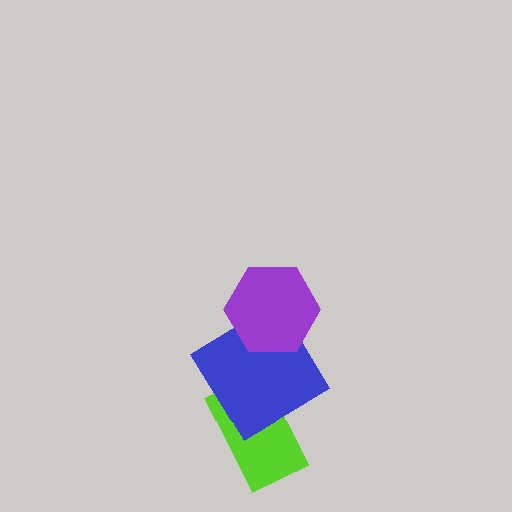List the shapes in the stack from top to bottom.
From top to bottom: the purple hexagon, the blue diamond, the lime rectangle.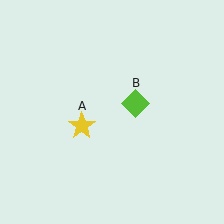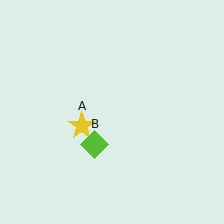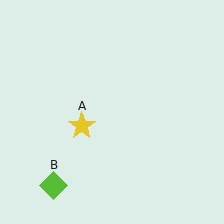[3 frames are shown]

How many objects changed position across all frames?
1 object changed position: lime diamond (object B).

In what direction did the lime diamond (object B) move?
The lime diamond (object B) moved down and to the left.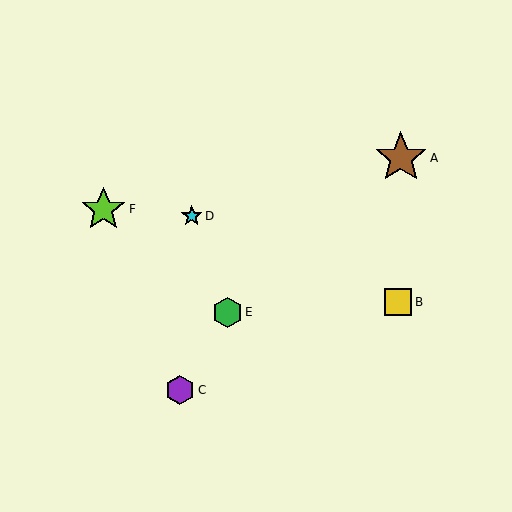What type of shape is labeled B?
Shape B is a yellow square.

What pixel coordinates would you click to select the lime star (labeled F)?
Click at (103, 209) to select the lime star F.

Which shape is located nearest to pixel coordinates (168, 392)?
The purple hexagon (labeled C) at (180, 390) is nearest to that location.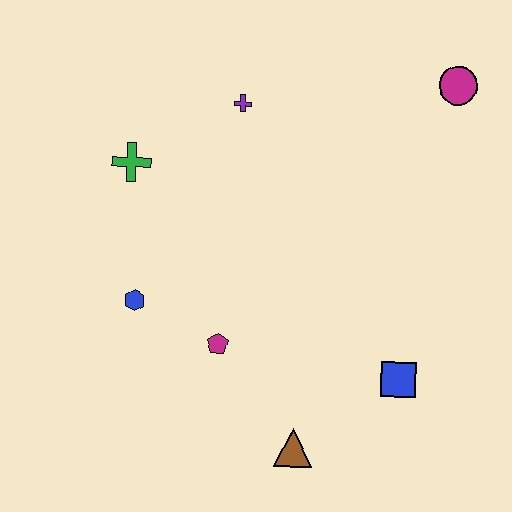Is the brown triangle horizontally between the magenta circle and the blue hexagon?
Yes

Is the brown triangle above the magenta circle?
No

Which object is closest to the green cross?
The purple cross is closest to the green cross.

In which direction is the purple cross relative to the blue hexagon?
The purple cross is above the blue hexagon.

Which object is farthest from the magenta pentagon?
The magenta circle is farthest from the magenta pentagon.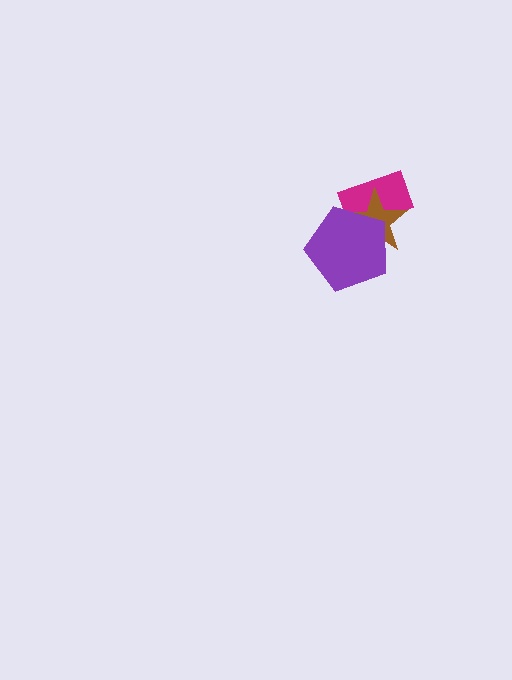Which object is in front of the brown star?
The purple pentagon is in front of the brown star.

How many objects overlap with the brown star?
2 objects overlap with the brown star.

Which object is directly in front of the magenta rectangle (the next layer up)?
The brown star is directly in front of the magenta rectangle.